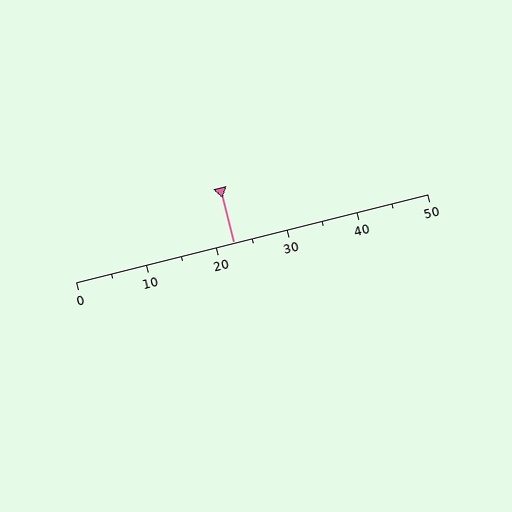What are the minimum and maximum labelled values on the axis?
The axis runs from 0 to 50.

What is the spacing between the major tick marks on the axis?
The major ticks are spaced 10 apart.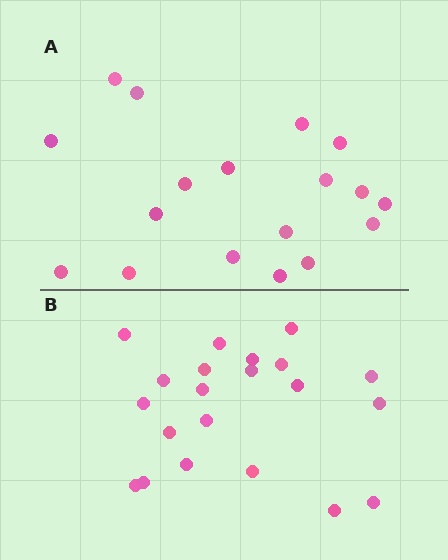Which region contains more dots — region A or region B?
Region B (the bottom region) has more dots.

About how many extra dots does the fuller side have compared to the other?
Region B has just a few more — roughly 2 or 3 more dots than region A.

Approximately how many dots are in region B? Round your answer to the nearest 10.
About 20 dots. (The exact count is 21, which rounds to 20.)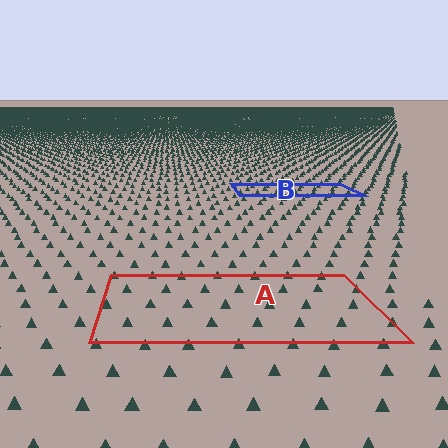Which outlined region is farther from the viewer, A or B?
Region B is farther from the viewer — the texture elements inside it appear smaller and more densely packed.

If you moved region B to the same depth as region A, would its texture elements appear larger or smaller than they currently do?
They would appear larger. At a closer depth, the same texture elements are projected at a bigger on-screen size.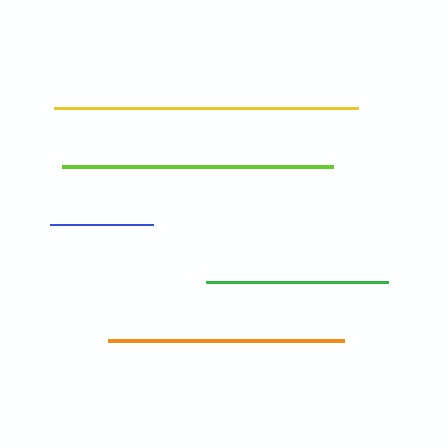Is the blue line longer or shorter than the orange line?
The orange line is longer than the blue line.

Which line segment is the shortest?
The blue line is the shortest at approximately 102 pixels.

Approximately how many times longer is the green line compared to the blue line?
The green line is approximately 1.8 times the length of the blue line.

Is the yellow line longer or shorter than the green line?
The yellow line is longer than the green line.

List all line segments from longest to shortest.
From longest to shortest: yellow, lime, orange, green, blue.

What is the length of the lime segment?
The lime segment is approximately 271 pixels long.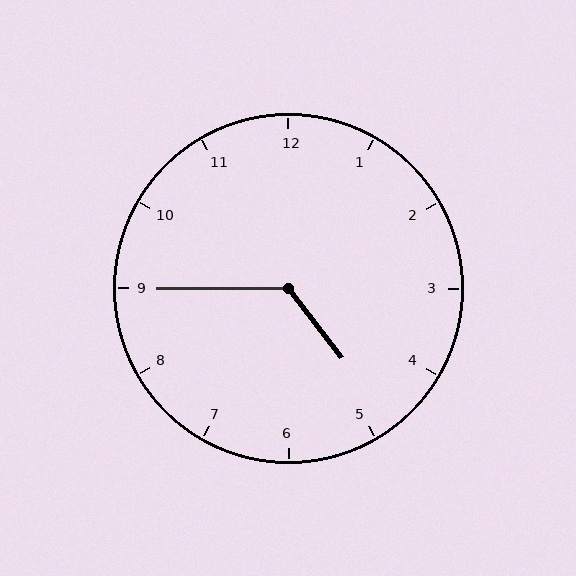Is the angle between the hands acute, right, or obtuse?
It is obtuse.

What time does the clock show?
4:45.